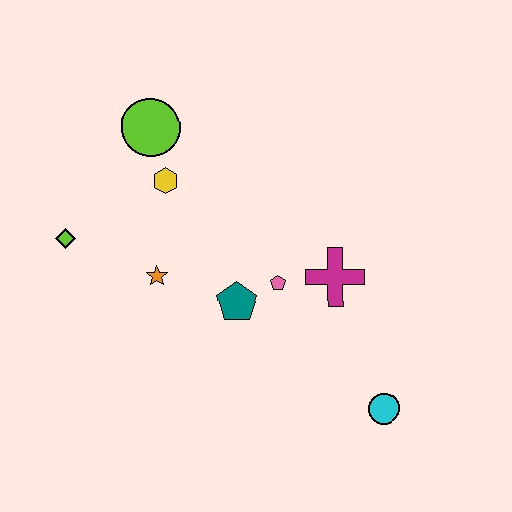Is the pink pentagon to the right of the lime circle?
Yes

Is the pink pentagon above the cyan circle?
Yes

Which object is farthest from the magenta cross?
The lime diamond is farthest from the magenta cross.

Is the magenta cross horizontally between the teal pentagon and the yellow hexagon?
No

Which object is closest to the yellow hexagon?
The lime circle is closest to the yellow hexagon.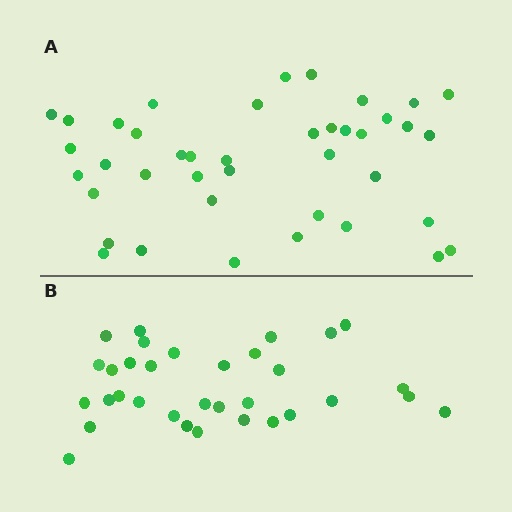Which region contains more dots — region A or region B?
Region A (the top region) has more dots.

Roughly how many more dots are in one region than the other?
Region A has roughly 8 or so more dots than region B.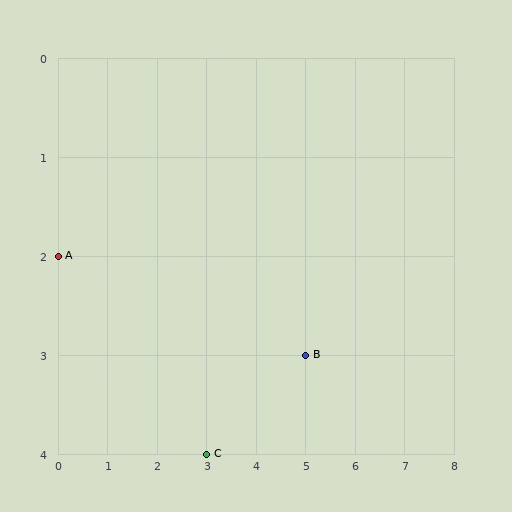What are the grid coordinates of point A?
Point A is at grid coordinates (0, 2).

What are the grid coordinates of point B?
Point B is at grid coordinates (5, 3).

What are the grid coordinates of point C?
Point C is at grid coordinates (3, 4).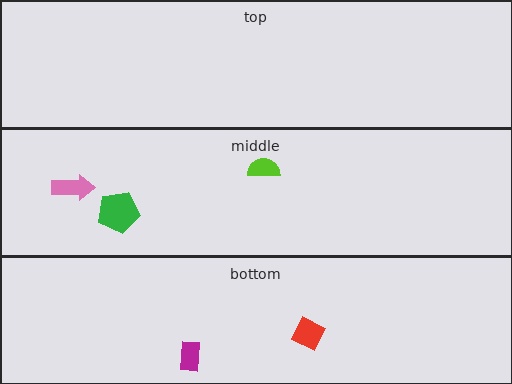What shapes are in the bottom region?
The magenta rectangle, the red diamond.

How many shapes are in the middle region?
3.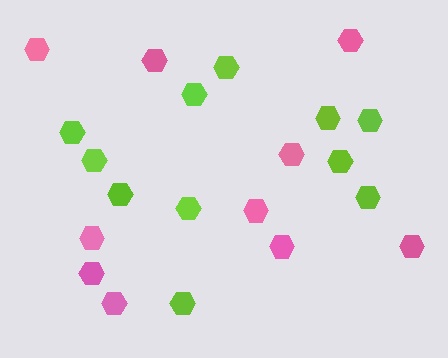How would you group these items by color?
There are 2 groups: one group of lime hexagons (11) and one group of pink hexagons (10).